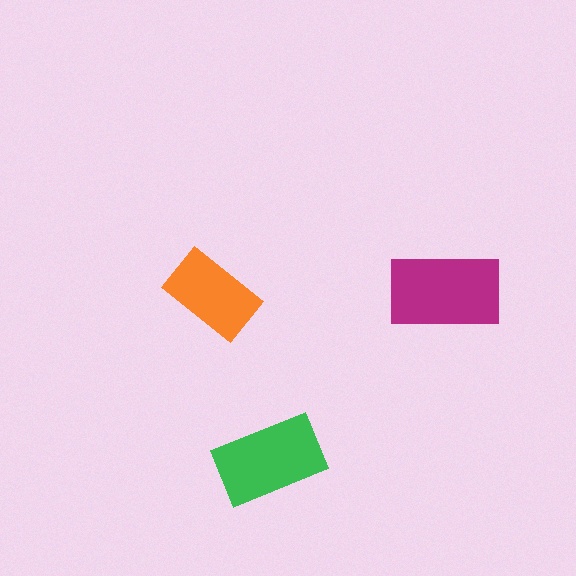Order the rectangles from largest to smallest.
the magenta one, the green one, the orange one.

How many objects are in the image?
There are 3 objects in the image.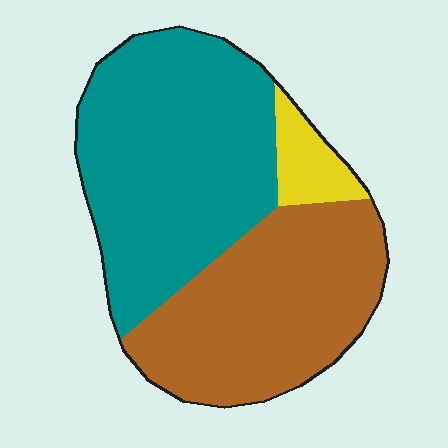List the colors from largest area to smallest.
From largest to smallest: teal, brown, yellow.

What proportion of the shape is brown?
Brown covers roughly 40% of the shape.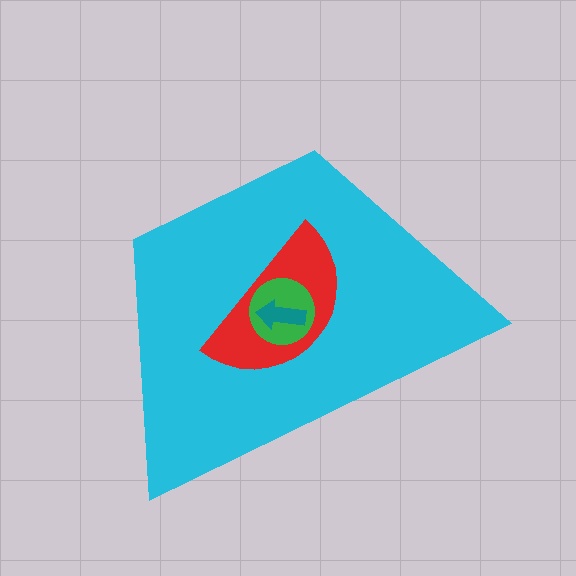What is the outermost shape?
The cyan trapezoid.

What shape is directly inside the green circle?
The teal arrow.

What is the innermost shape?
The teal arrow.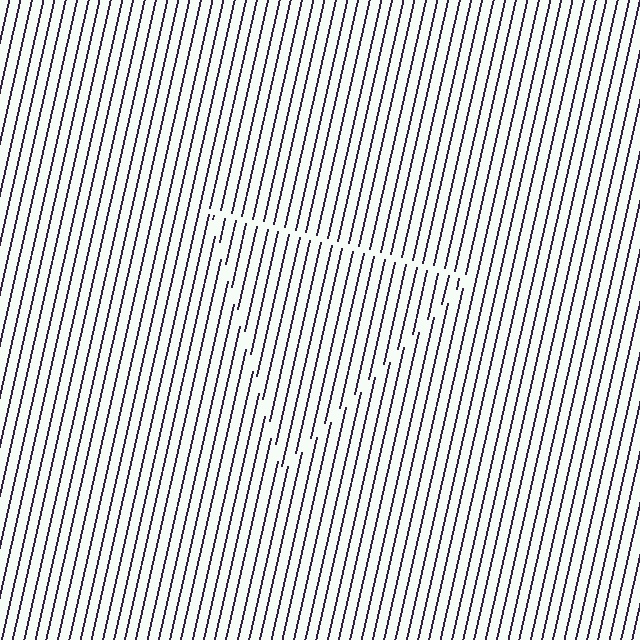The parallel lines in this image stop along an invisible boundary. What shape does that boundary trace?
An illusory triangle. The interior of the shape contains the same grating, shifted by half a period — the contour is defined by the phase discontinuity where line-ends from the inner and outer gratings abut.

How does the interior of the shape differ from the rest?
The interior of the shape contains the same grating, shifted by half a period — the contour is defined by the phase discontinuity where line-ends from the inner and outer gratings abut.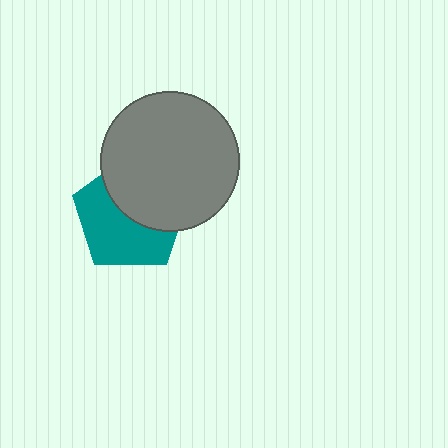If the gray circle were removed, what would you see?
You would see the complete teal pentagon.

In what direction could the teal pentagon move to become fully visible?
The teal pentagon could move toward the lower-left. That would shift it out from behind the gray circle entirely.